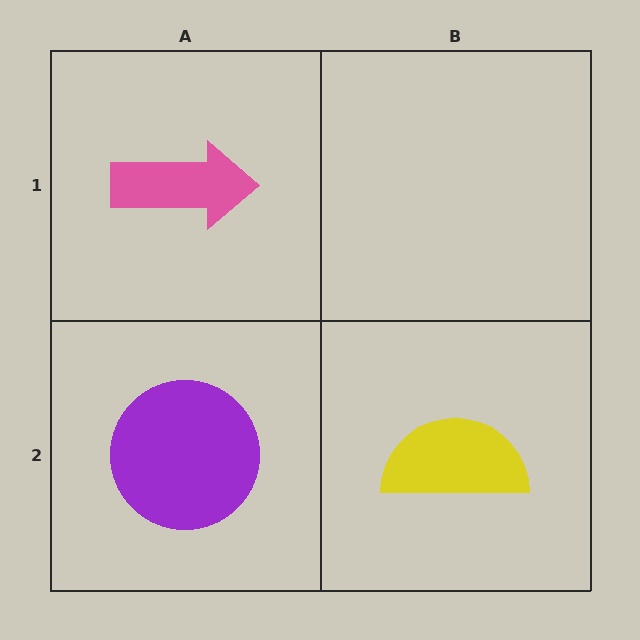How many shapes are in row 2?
2 shapes.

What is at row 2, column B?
A yellow semicircle.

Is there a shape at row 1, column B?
No, that cell is empty.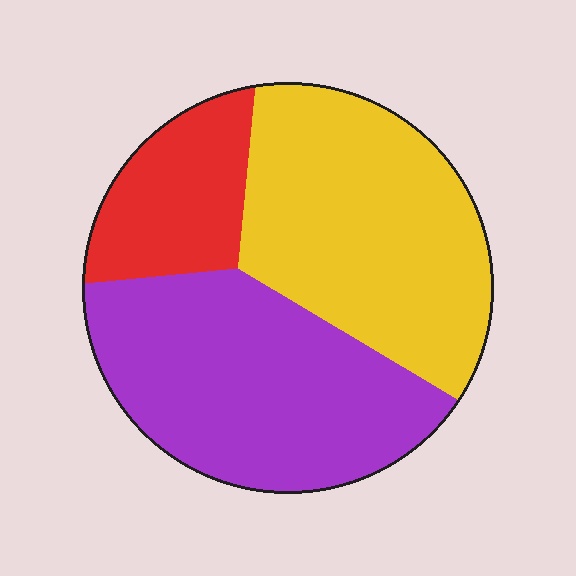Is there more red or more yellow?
Yellow.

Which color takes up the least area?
Red, at roughly 15%.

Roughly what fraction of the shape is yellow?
Yellow takes up about two fifths (2/5) of the shape.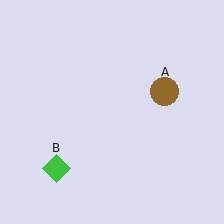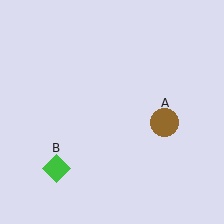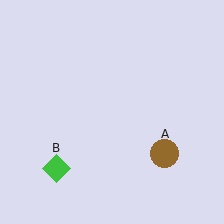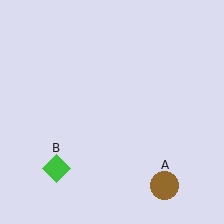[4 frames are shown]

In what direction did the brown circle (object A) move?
The brown circle (object A) moved down.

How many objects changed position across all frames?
1 object changed position: brown circle (object A).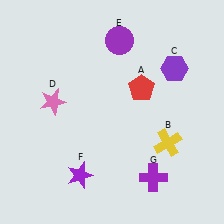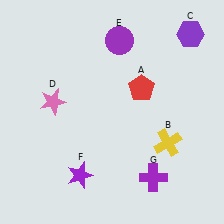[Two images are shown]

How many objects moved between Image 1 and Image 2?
1 object moved between the two images.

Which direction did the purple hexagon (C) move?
The purple hexagon (C) moved up.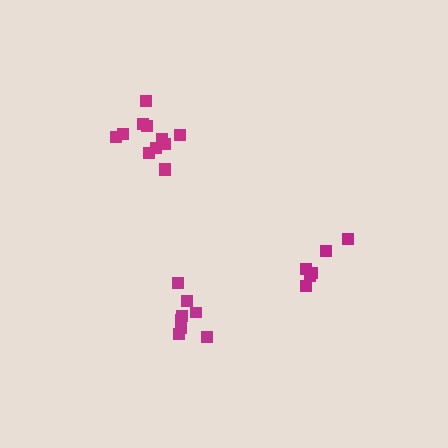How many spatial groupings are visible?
There are 3 spatial groupings.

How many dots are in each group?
Group 1: 6 dots, Group 2: 12 dots, Group 3: 8 dots (26 total).